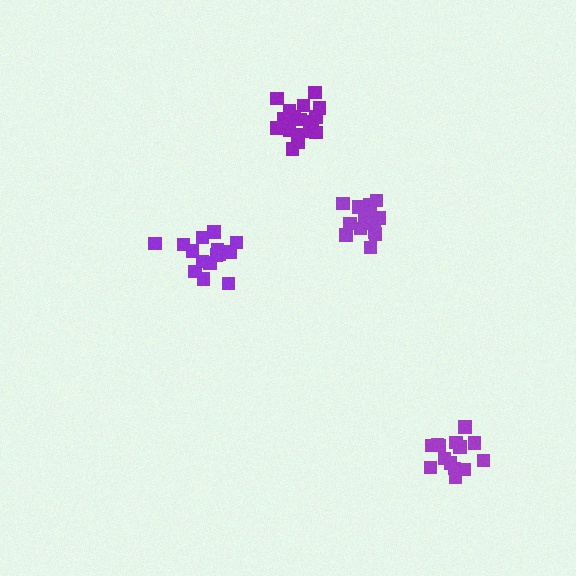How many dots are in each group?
Group 1: 15 dots, Group 2: 16 dots, Group 3: 16 dots, Group 4: 19 dots (66 total).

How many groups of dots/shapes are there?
There are 4 groups.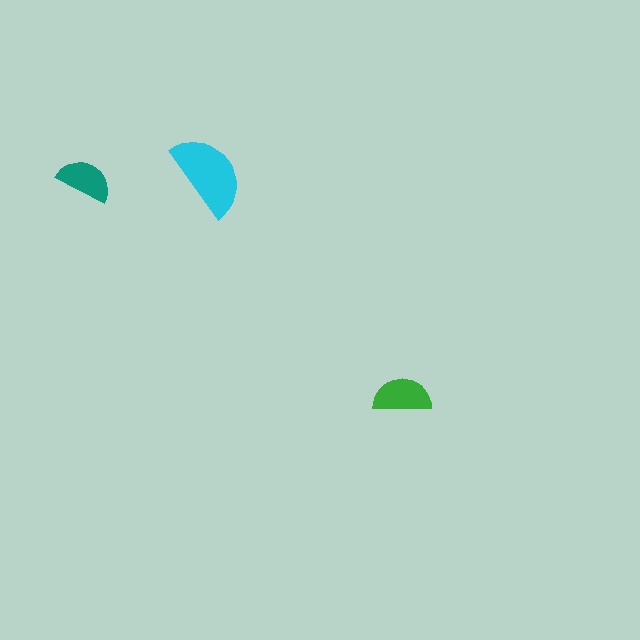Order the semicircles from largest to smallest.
the cyan one, the green one, the teal one.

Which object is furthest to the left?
The teal semicircle is leftmost.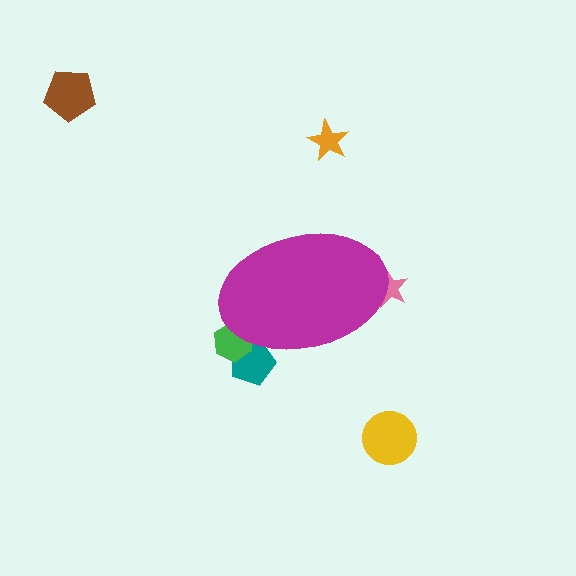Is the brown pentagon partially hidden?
No, the brown pentagon is fully visible.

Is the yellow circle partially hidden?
No, the yellow circle is fully visible.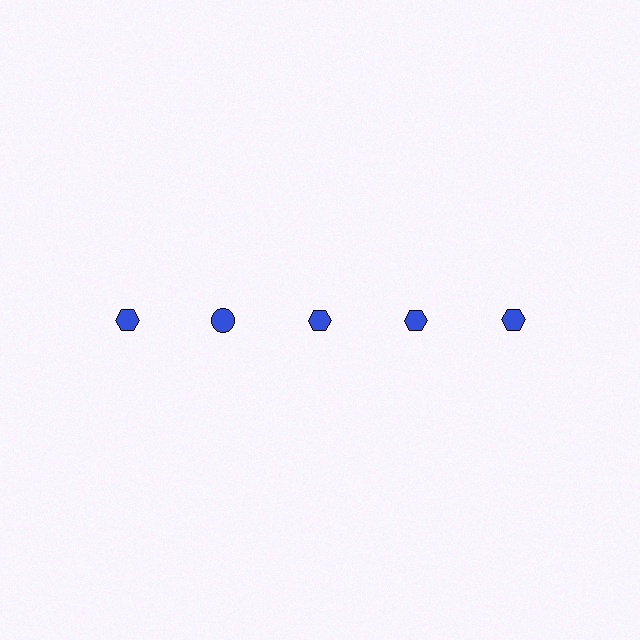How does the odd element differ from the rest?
It has a different shape: circle instead of hexagon.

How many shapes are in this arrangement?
There are 5 shapes arranged in a grid pattern.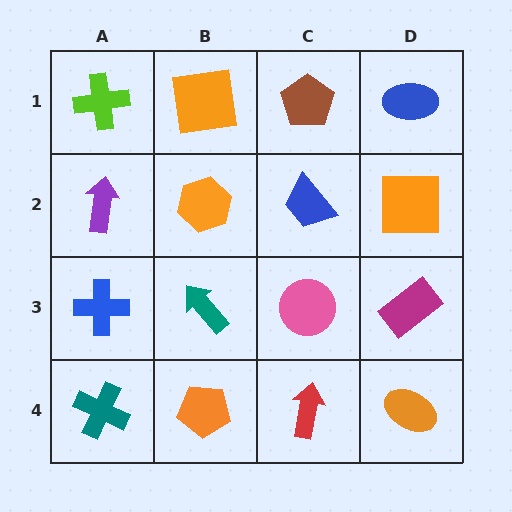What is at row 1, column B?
An orange square.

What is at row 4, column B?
An orange pentagon.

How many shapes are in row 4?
4 shapes.